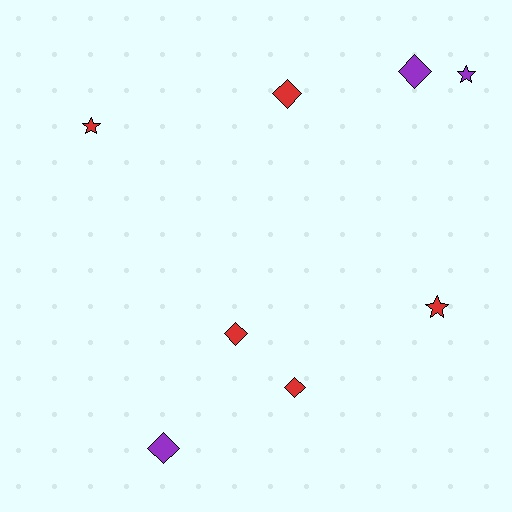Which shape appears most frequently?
Diamond, with 5 objects.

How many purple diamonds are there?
There are 2 purple diamonds.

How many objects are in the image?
There are 8 objects.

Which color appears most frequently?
Red, with 5 objects.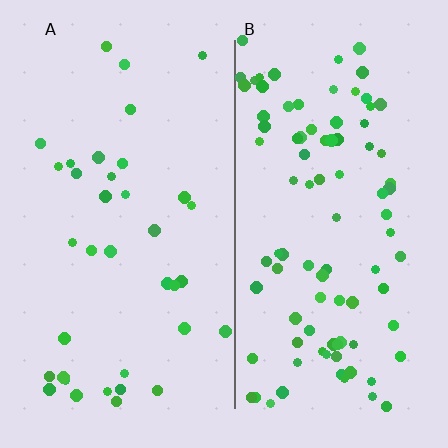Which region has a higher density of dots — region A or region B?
B (the right).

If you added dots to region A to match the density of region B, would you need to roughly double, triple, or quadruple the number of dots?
Approximately triple.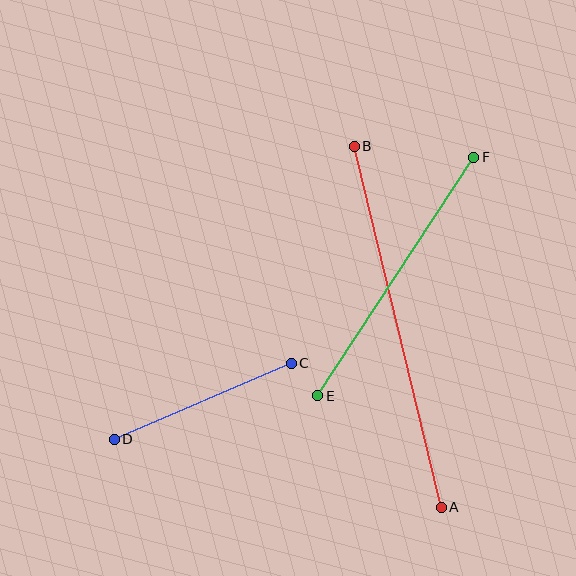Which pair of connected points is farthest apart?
Points A and B are farthest apart.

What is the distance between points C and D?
The distance is approximately 193 pixels.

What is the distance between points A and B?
The distance is approximately 371 pixels.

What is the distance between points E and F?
The distance is approximately 285 pixels.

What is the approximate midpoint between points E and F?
The midpoint is at approximately (396, 277) pixels.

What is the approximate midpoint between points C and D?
The midpoint is at approximately (203, 401) pixels.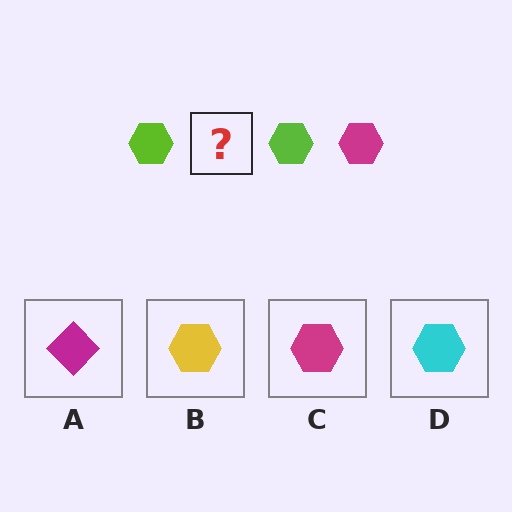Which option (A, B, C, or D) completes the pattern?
C.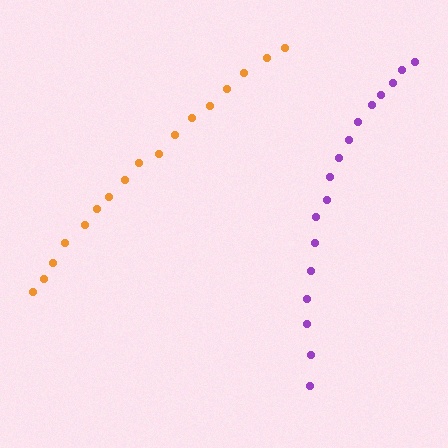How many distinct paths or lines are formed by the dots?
There are 2 distinct paths.